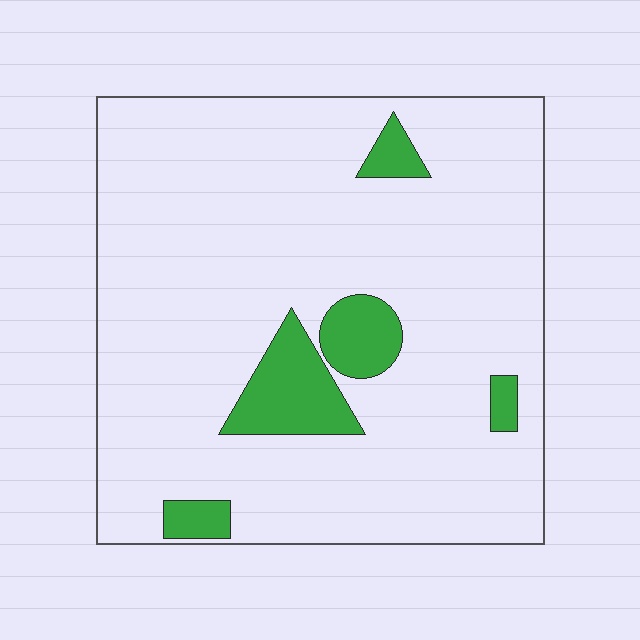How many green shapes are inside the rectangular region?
5.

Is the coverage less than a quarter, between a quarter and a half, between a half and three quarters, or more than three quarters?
Less than a quarter.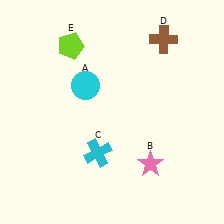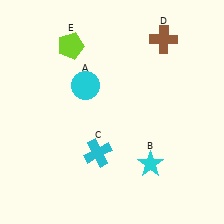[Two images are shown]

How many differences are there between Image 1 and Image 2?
There is 1 difference between the two images.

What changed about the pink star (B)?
In Image 1, B is pink. In Image 2, it changed to cyan.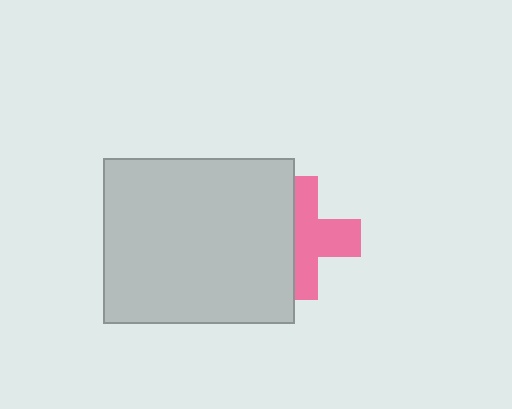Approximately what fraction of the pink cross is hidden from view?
Roughly 45% of the pink cross is hidden behind the light gray rectangle.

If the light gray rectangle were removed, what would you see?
You would see the complete pink cross.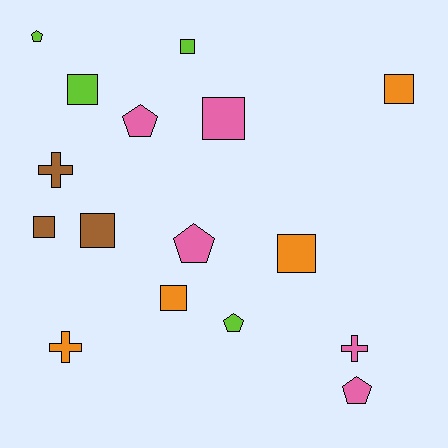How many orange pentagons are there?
There are no orange pentagons.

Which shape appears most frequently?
Square, with 8 objects.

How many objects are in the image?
There are 16 objects.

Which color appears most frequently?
Pink, with 5 objects.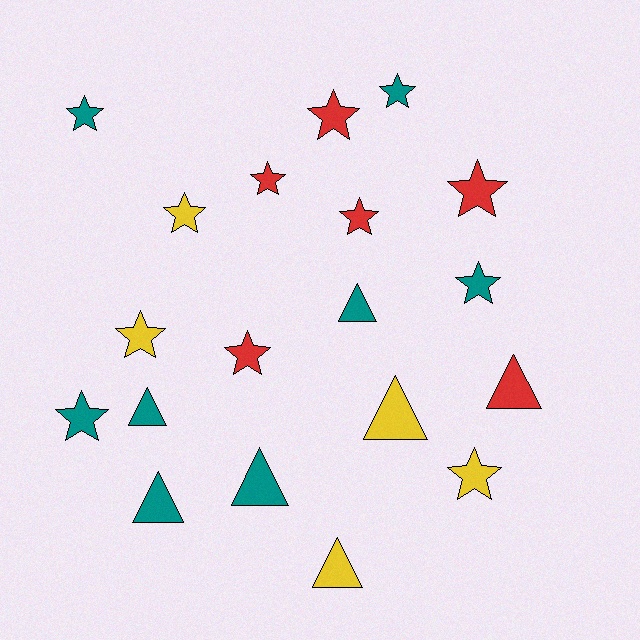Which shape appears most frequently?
Star, with 12 objects.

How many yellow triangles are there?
There are 2 yellow triangles.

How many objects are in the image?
There are 19 objects.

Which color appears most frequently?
Teal, with 8 objects.